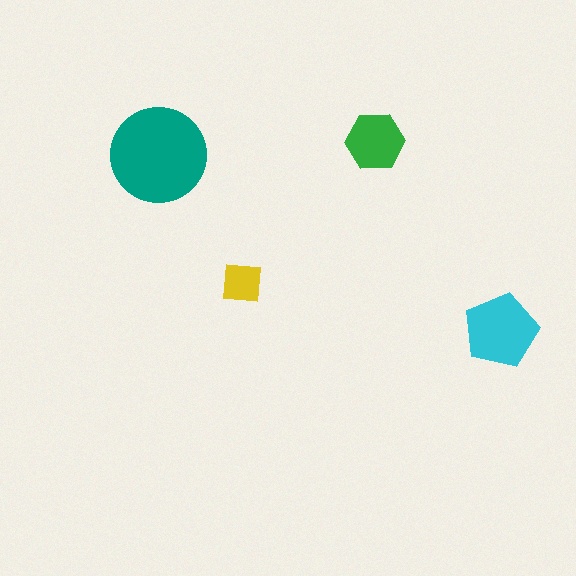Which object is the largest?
The teal circle.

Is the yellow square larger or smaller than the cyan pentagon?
Smaller.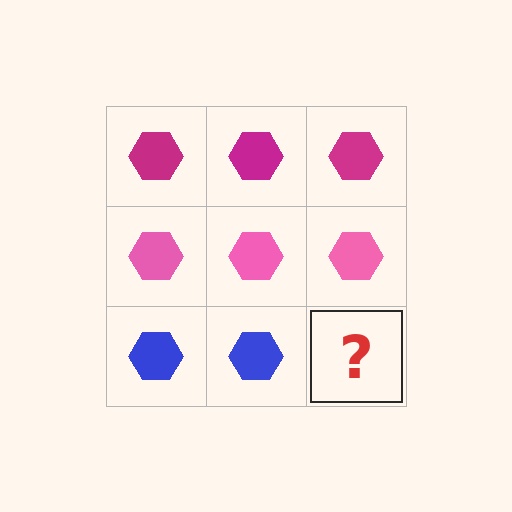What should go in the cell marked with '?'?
The missing cell should contain a blue hexagon.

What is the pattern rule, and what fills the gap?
The rule is that each row has a consistent color. The gap should be filled with a blue hexagon.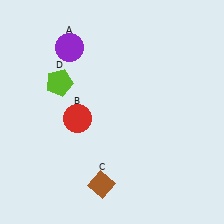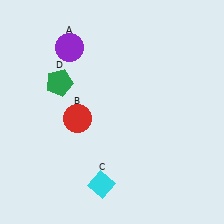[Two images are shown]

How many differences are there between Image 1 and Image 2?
There are 2 differences between the two images.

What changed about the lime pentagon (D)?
In Image 1, D is lime. In Image 2, it changed to green.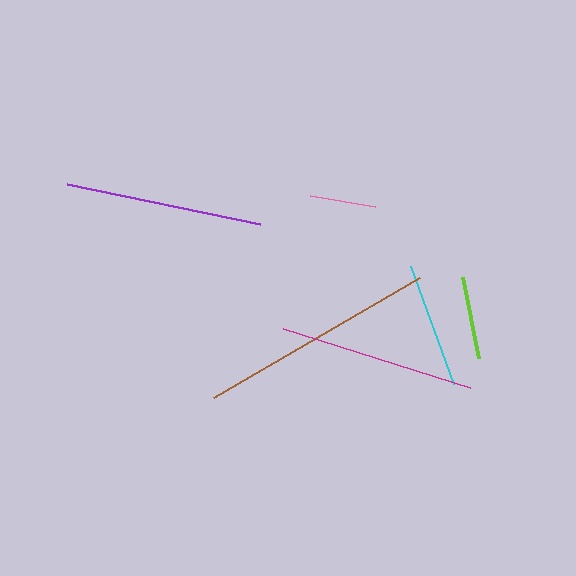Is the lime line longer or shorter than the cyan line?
The cyan line is longer than the lime line.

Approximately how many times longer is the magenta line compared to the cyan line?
The magenta line is approximately 1.6 times the length of the cyan line.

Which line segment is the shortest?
The pink line is the shortest at approximately 66 pixels.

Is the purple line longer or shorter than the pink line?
The purple line is longer than the pink line.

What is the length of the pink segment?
The pink segment is approximately 66 pixels long.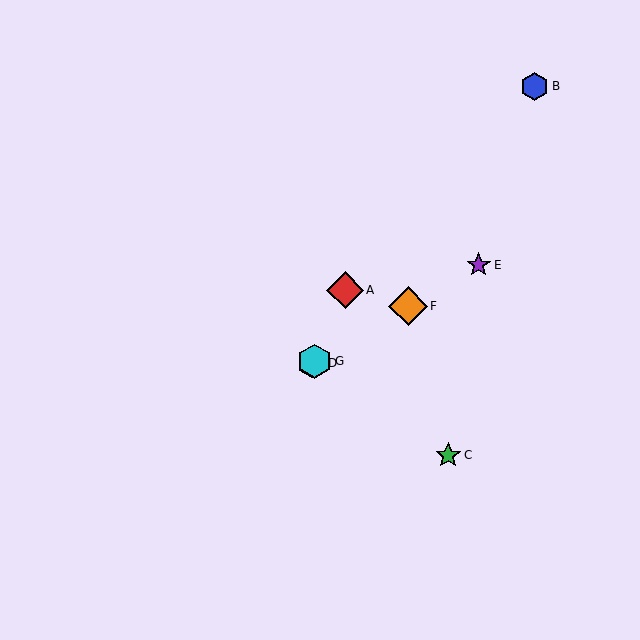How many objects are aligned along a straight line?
4 objects (D, E, F, G) are aligned along a straight line.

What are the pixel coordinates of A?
Object A is at (345, 290).